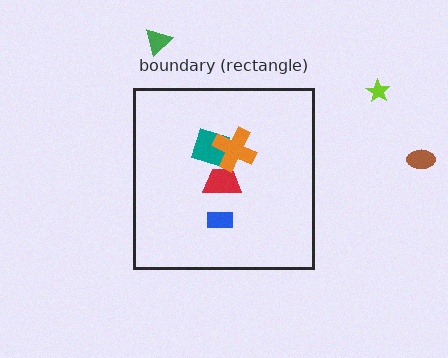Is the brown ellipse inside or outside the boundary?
Outside.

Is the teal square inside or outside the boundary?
Inside.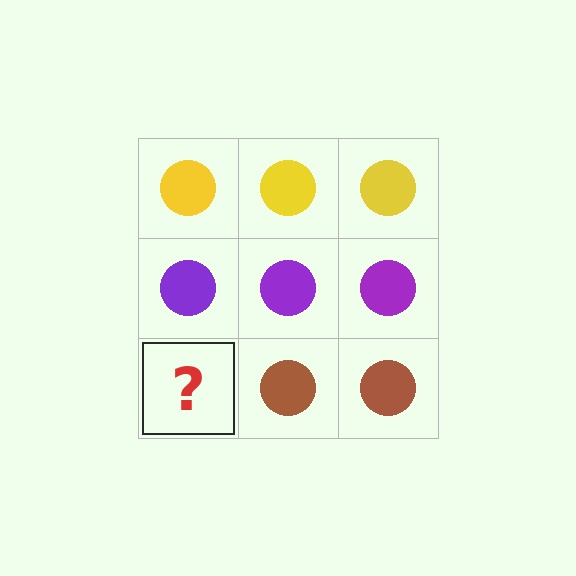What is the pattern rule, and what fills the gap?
The rule is that each row has a consistent color. The gap should be filled with a brown circle.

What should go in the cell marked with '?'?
The missing cell should contain a brown circle.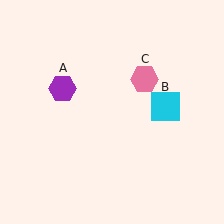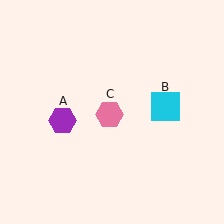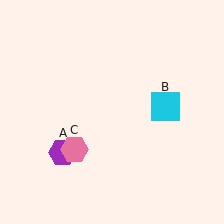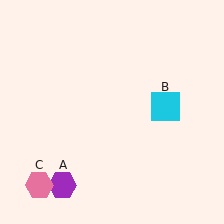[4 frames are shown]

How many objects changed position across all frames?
2 objects changed position: purple hexagon (object A), pink hexagon (object C).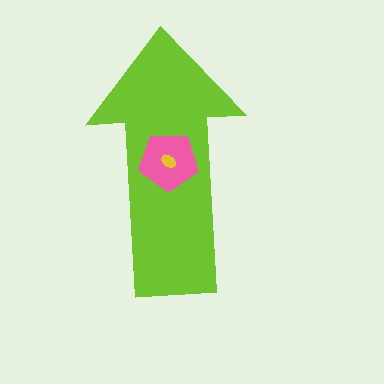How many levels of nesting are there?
3.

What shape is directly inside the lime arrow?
The pink pentagon.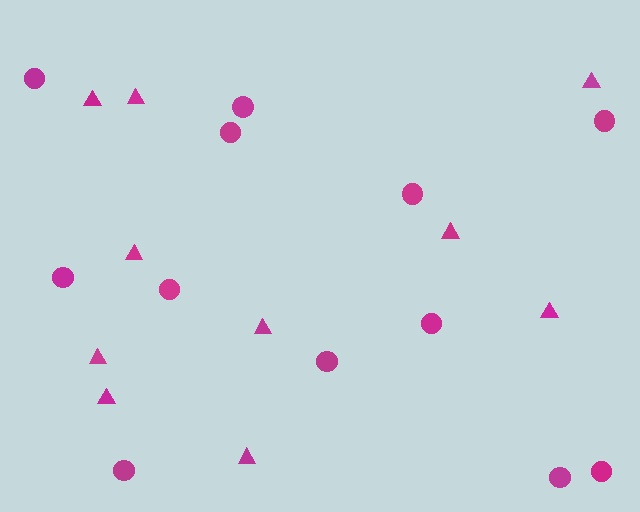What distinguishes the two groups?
There are 2 groups: one group of circles (12) and one group of triangles (10).